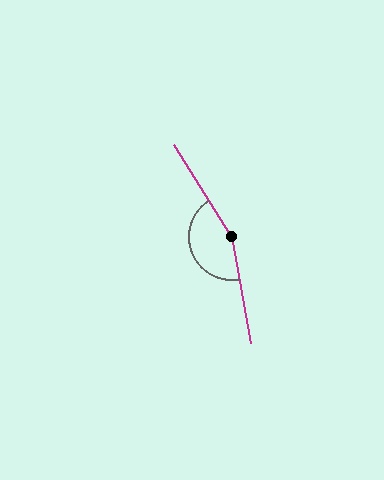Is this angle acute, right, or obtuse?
It is obtuse.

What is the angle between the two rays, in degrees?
Approximately 158 degrees.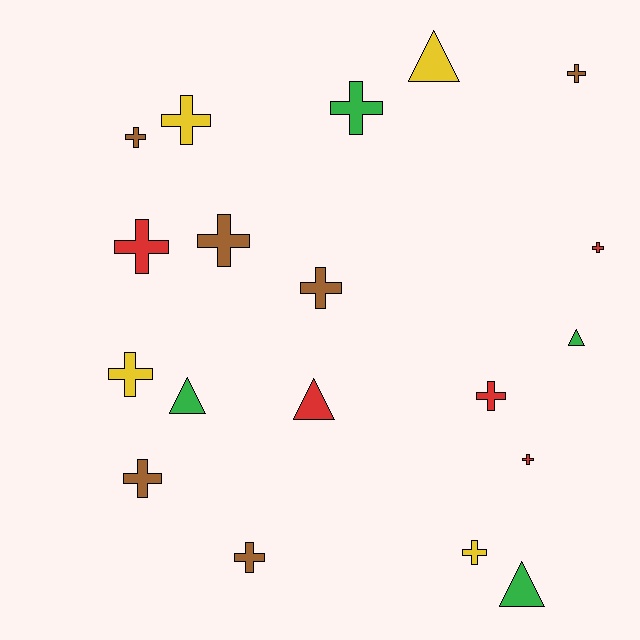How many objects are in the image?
There are 19 objects.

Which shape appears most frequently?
Cross, with 14 objects.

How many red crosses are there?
There are 4 red crosses.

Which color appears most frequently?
Brown, with 6 objects.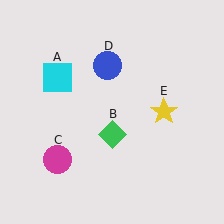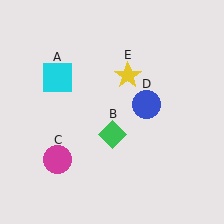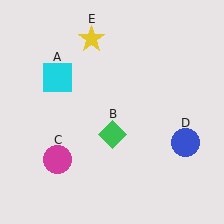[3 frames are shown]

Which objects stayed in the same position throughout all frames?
Cyan square (object A) and green diamond (object B) and magenta circle (object C) remained stationary.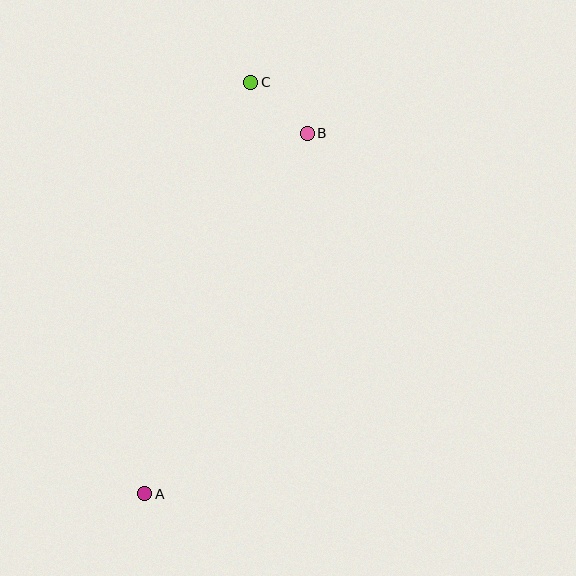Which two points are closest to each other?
Points B and C are closest to each other.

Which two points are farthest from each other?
Points A and C are farthest from each other.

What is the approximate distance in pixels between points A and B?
The distance between A and B is approximately 395 pixels.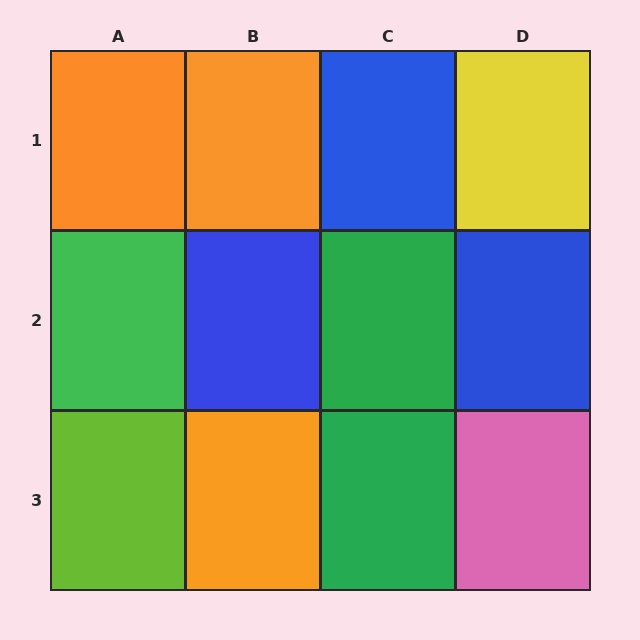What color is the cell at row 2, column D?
Blue.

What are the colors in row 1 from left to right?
Orange, orange, blue, yellow.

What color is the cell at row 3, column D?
Pink.